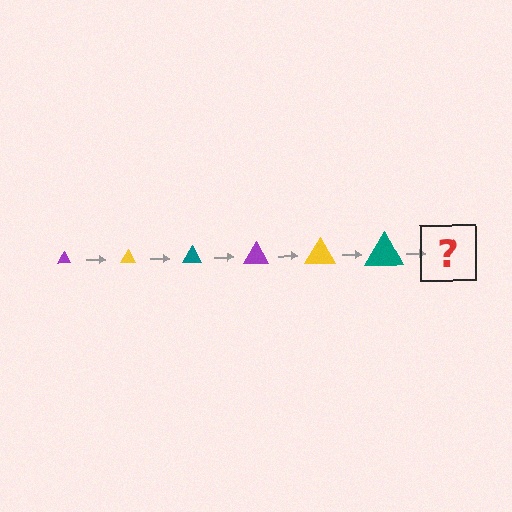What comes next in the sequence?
The next element should be a purple triangle, larger than the previous one.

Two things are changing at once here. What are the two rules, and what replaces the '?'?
The two rules are that the triangle grows larger each step and the color cycles through purple, yellow, and teal. The '?' should be a purple triangle, larger than the previous one.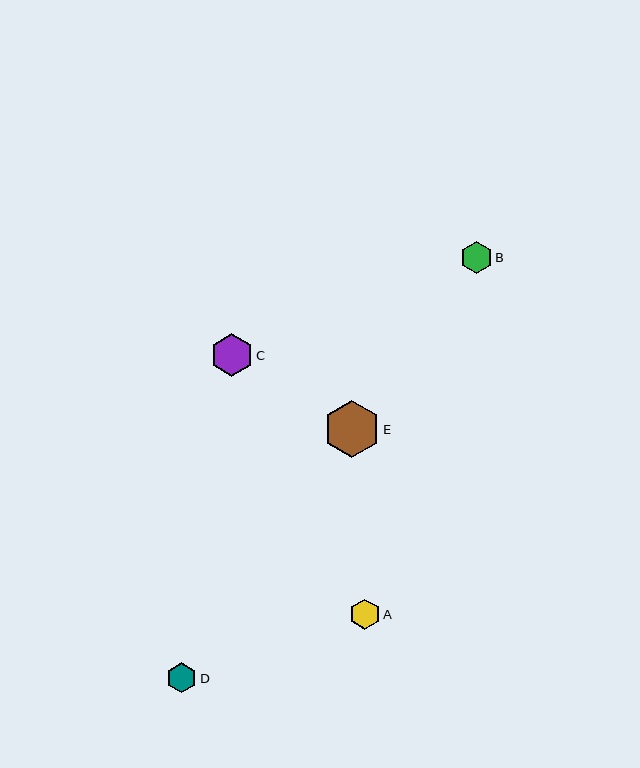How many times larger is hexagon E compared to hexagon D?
Hexagon E is approximately 1.9 times the size of hexagon D.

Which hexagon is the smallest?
Hexagon D is the smallest with a size of approximately 30 pixels.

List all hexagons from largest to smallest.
From largest to smallest: E, C, B, A, D.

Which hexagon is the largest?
Hexagon E is the largest with a size of approximately 57 pixels.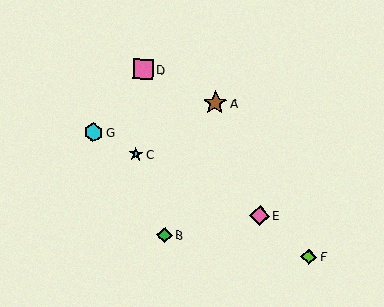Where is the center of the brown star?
The center of the brown star is at (215, 103).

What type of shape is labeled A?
Shape A is a brown star.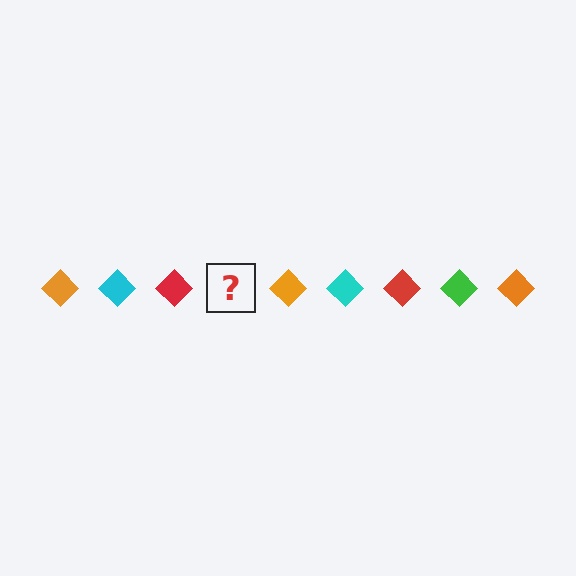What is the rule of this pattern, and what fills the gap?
The rule is that the pattern cycles through orange, cyan, red, green diamonds. The gap should be filled with a green diamond.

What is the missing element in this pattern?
The missing element is a green diamond.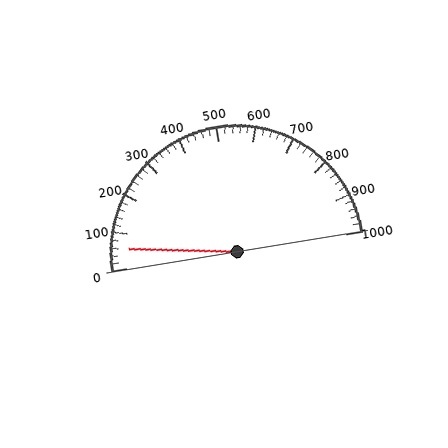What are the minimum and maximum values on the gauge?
The gauge ranges from 0 to 1000.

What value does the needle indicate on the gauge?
The needle indicates approximately 60.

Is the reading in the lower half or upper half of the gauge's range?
The reading is in the lower half of the range (0 to 1000).